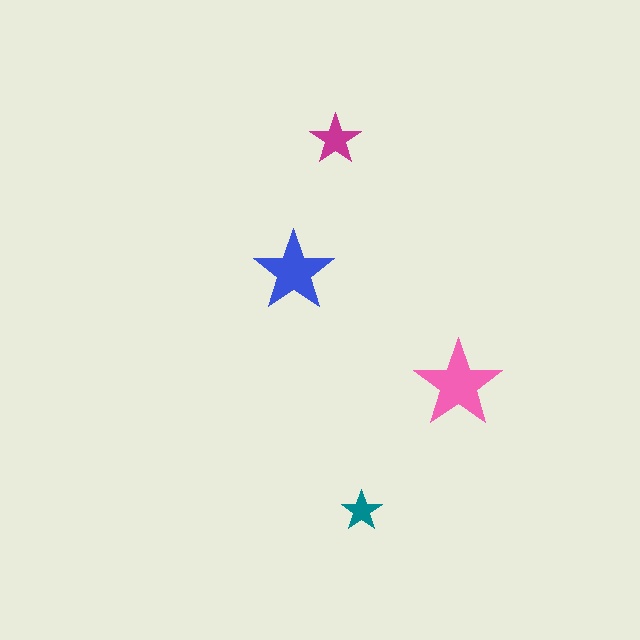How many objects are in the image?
There are 4 objects in the image.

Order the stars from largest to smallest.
the pink one, the blue one, the magenta one, the teal one.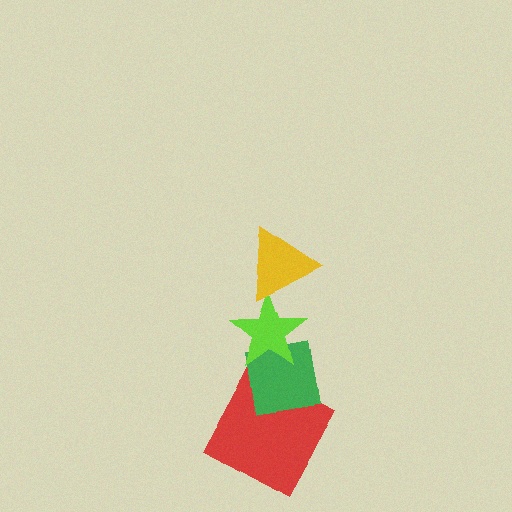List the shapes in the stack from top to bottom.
From top to bottom: the yellow triangle, the lime star, the green square, the red square.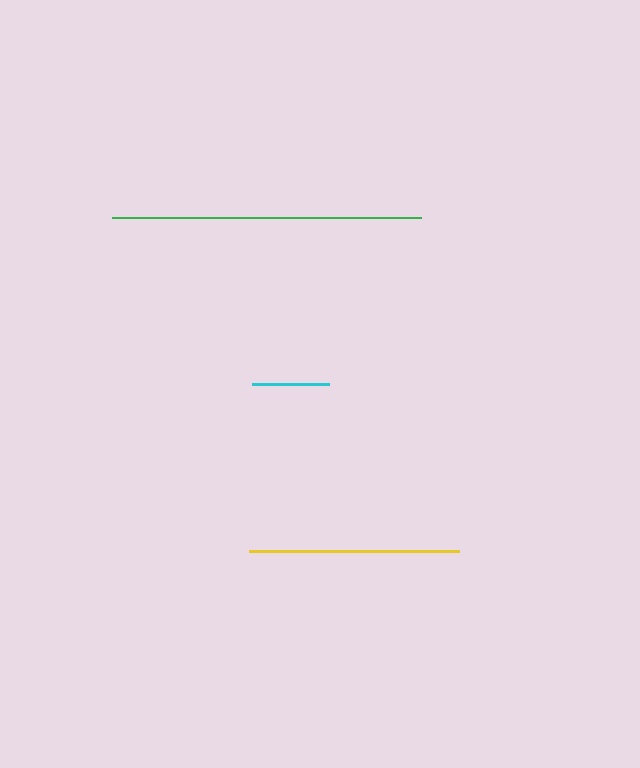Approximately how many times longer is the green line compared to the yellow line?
The green line is approximately 1.5 times the length of the yellow line.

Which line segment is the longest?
The green line is the longest at approximately 309 pixels.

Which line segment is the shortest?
The cyan line is the shortest at approximately 77 pixels.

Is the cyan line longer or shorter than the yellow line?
The yellow line is longer than the cyan line.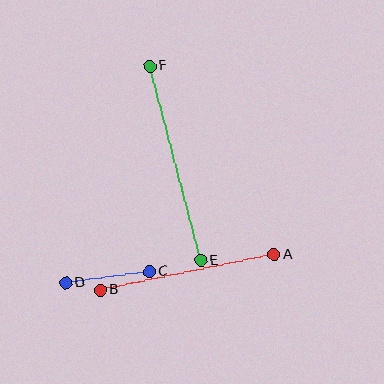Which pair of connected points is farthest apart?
Points E and F are farthest apart.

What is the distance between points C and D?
The distance is approximately 84 pixels.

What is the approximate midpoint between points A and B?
The midpoint is at approximately (187, 272) pixels.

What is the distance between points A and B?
The distance is approximately 177 pixels.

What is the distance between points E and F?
The distance is approximately 201 pixels.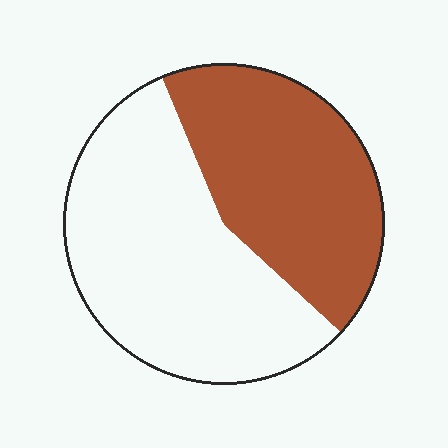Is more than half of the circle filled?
No.